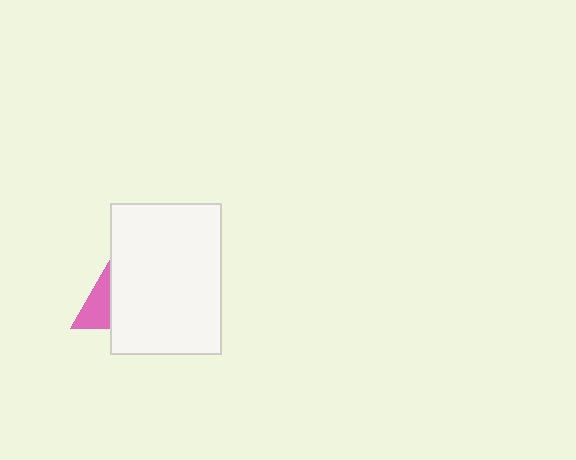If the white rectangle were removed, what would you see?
You would see the complete pink triangle.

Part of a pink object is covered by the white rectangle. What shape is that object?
It is a triangle.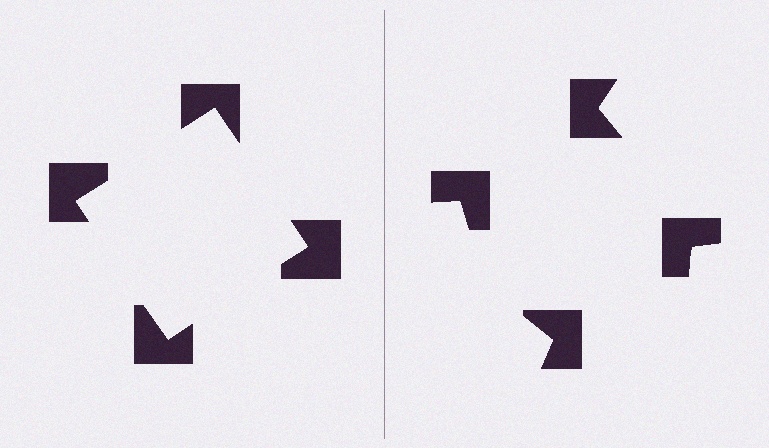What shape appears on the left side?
An illusory square.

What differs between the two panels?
The notched squares are positioned identically on both sides; only the wedge orientations differ. On the left they align to a square; on the right they are misaligned.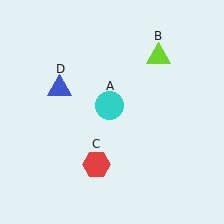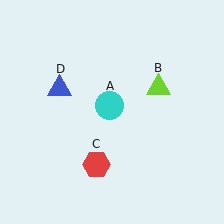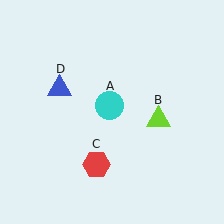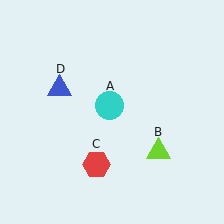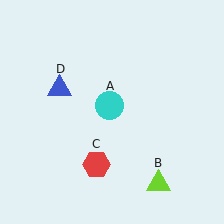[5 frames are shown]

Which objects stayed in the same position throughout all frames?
Cyan circle (object A) and red hexagon (object C) and blue triangle (object D) remained stationary.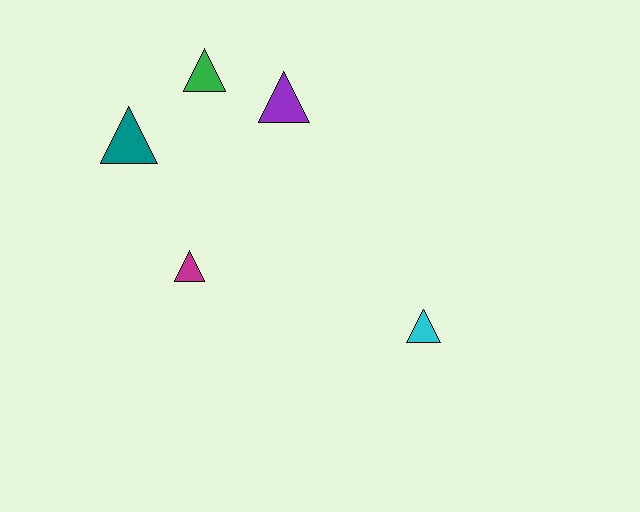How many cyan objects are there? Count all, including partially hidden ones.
There is 1 cyan object.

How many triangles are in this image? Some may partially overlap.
There are 5 triangles.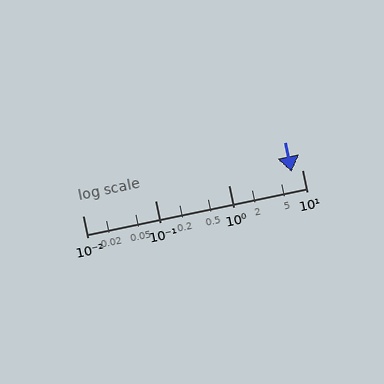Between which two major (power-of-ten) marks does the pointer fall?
The pointer is between 1 and 10.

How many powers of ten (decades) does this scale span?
The scale spans 3 decades, from 0.01 to 10.